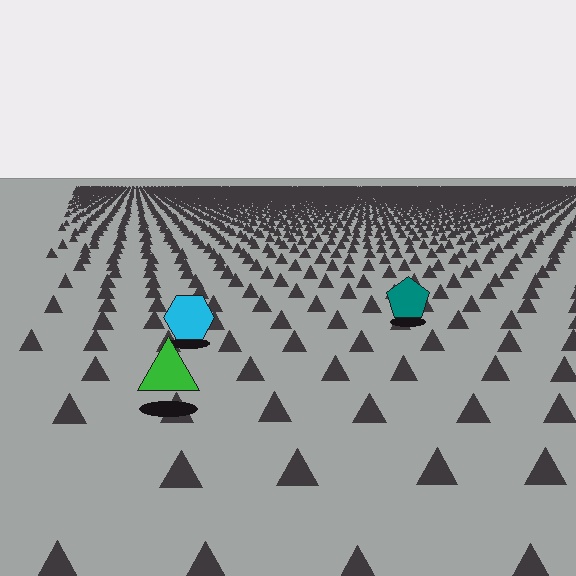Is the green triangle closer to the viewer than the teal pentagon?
Yes. The green triangle is closer — you can tell from the texture gradient: the ground texture is coarser near it.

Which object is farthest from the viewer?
The teal pentagon is farthest from the viewer. It appears smaller and the ground texture around it is denser.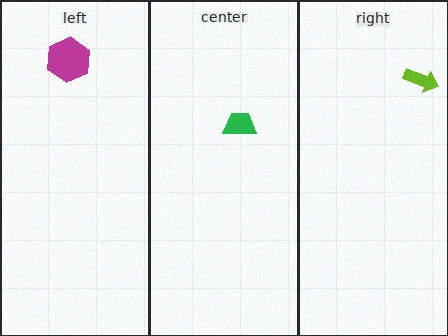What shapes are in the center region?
The green trapezoid.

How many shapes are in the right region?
1.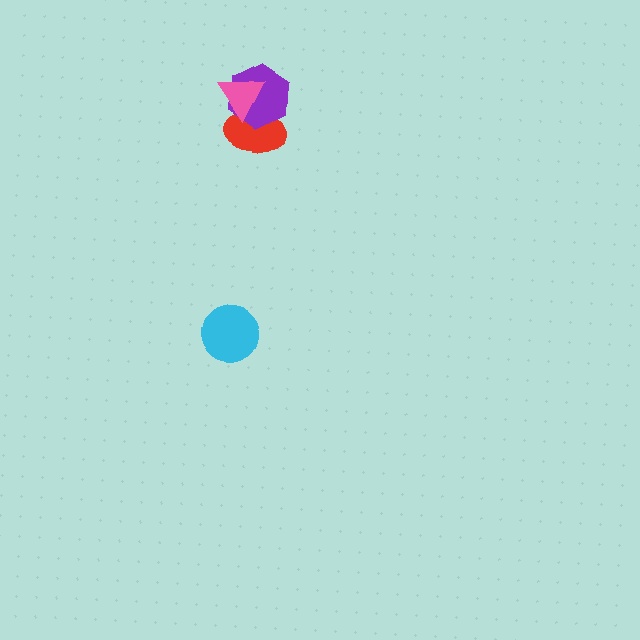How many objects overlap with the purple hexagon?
2 objects overlap with the purple hexagon.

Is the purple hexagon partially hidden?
Yes, it is partially covered by another shape.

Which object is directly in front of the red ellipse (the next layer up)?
The purple hexagon is directly in front of the red ellipse.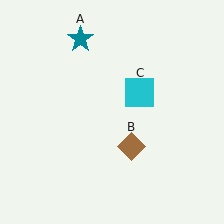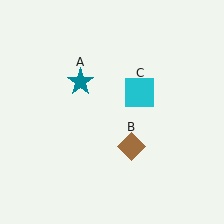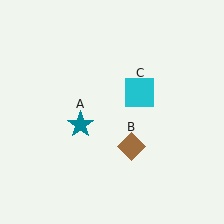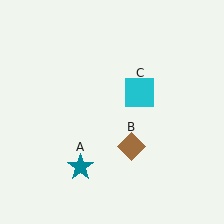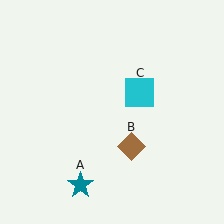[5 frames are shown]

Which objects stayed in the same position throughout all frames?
Brown diamond (object B) and cyan square (object C) remained stationary.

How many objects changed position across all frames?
1 object changed position: teal star (object A).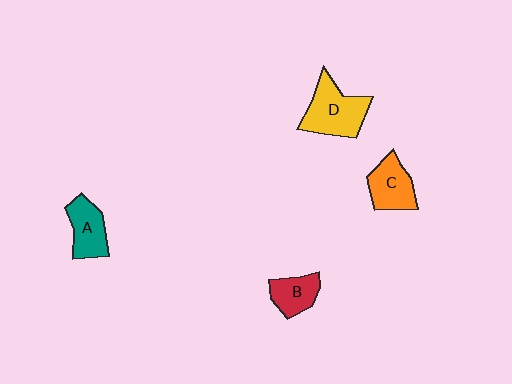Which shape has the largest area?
Shape D (yellow).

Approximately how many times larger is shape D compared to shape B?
Approximately 1.7 times.